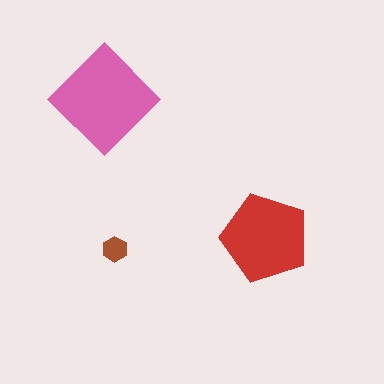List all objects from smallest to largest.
The brown hexagon, the red pentagon, the pink diamond.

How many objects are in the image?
There are 3 objects in the image.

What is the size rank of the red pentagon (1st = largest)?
2nd.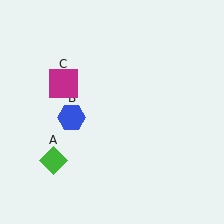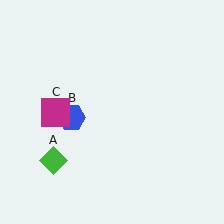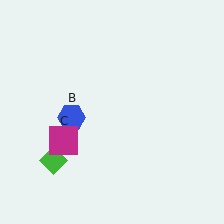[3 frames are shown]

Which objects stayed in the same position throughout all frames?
Green diamond (object A) and blue hexagon (object B) remained stationary.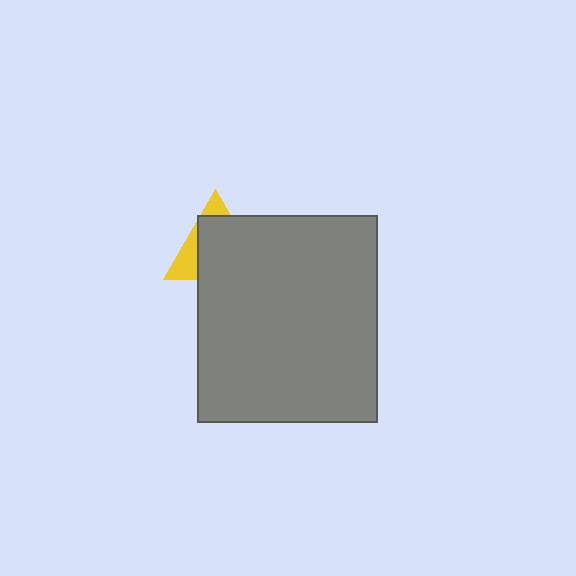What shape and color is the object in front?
The object in front is a gray rectangle.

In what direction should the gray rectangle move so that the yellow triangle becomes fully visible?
The gray rectangle should move toward the lower-right. That is the shortest direction to clear the overlap and leave the yellow triangle fully visible.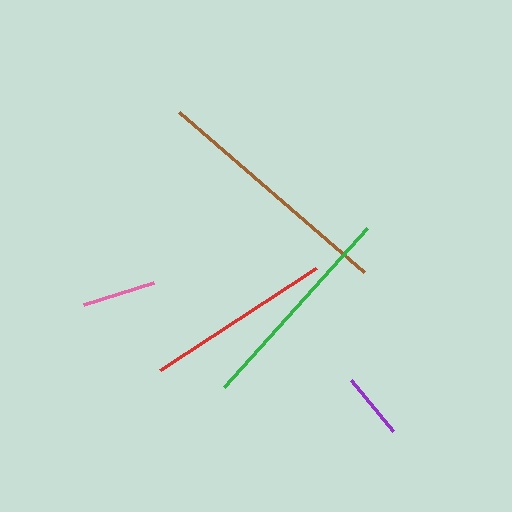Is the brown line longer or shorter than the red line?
The brown line is longer than the red line.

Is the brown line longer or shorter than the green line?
The brown line is longer than the green line.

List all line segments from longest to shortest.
From longest to shortest: brown, green, red, pink, purple.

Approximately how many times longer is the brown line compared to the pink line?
The brown line is approximately 3.4 times the length of the pink line.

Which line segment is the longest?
The brown line is the longest at approximately 245 pixels.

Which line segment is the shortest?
The purple line is the shortest at approximately 66 pixels.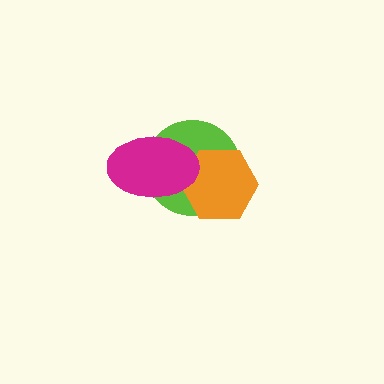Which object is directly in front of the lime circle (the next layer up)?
The orange hexagon is directly in front of the lime circle.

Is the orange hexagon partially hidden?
Yes, it is partially covered by another shape.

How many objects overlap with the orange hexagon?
2 objects overlap with the orange hexagon.